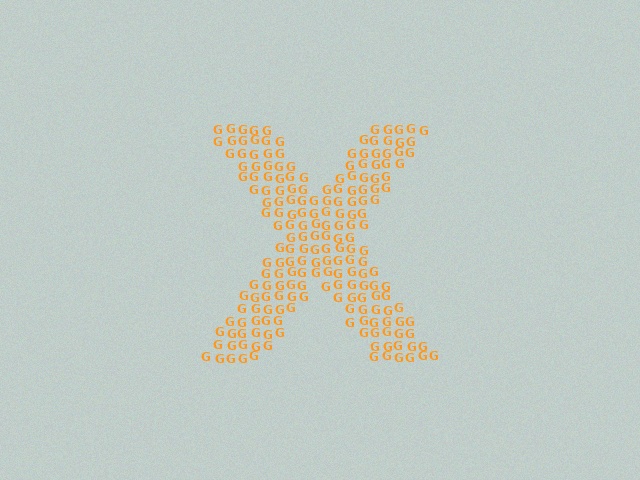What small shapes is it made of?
It is made of small letter G's.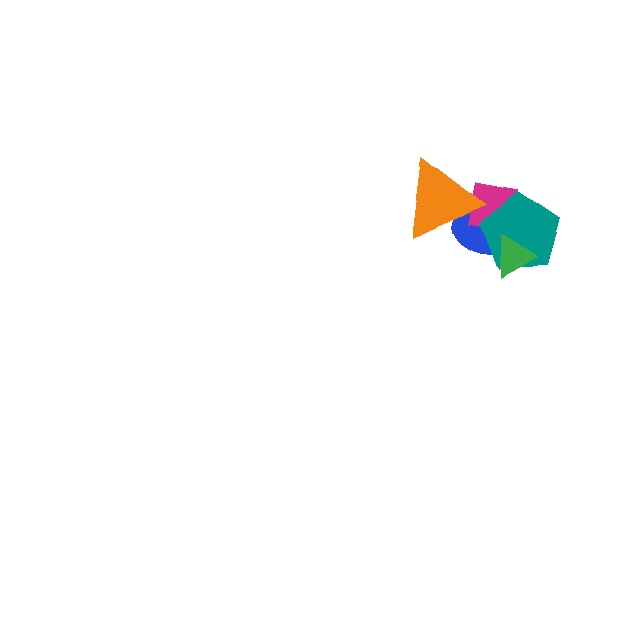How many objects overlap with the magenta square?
3 objects overlap with the magenta square.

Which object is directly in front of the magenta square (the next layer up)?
The teal pentagon is directly in front of the magenta square.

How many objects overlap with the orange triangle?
2 objects overlap with the orange triangle.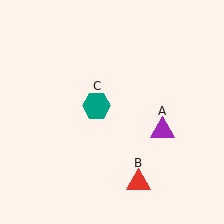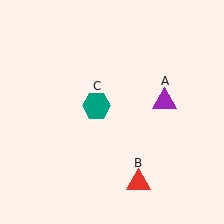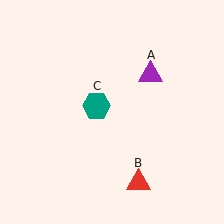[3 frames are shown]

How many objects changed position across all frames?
1 object changed position: purple triangle (object A).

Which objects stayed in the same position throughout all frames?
Red triangle (object B) and teal hexagon (object C) remained stationary.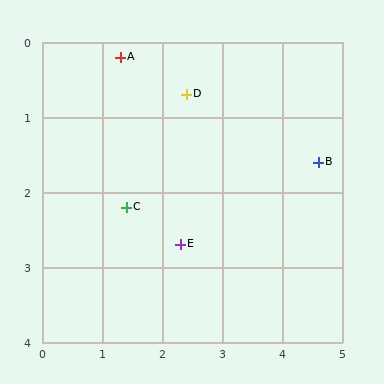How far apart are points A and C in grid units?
Points A and C are about 2.0 grid units apart.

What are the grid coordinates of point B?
Point B is at approximately (4.6, 1.6).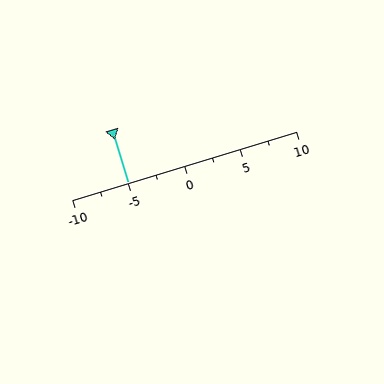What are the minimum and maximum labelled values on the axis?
The axis runs from -10 to 10.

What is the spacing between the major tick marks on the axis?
The major ticks are spaced 5 apart.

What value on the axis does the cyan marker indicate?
The marker indicates approximately -5.